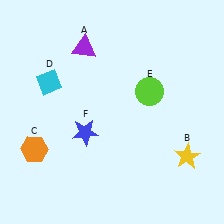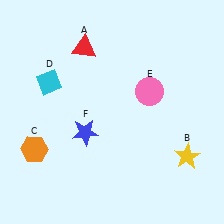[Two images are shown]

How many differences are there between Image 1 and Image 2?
There are 2 differences between the two images.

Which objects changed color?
A changed from purple to red. E changed from lime to pink.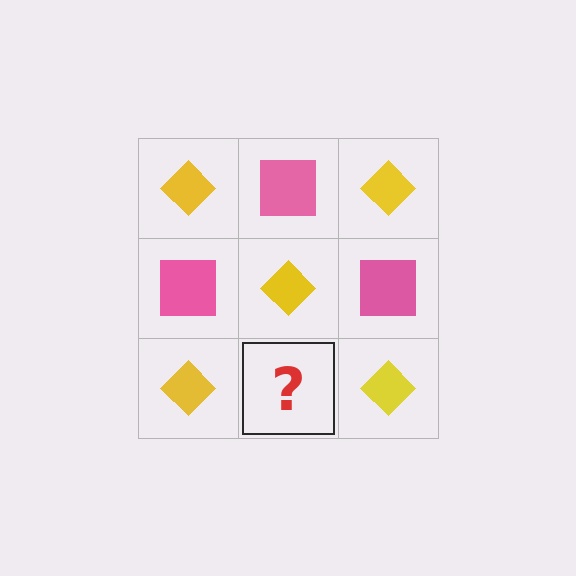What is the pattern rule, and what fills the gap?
The rule is that it alternates yellow diamond and pink square in a checkerboard pattern. The gap should be filled with a pink square.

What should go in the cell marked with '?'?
The missing cell should contain a pink square.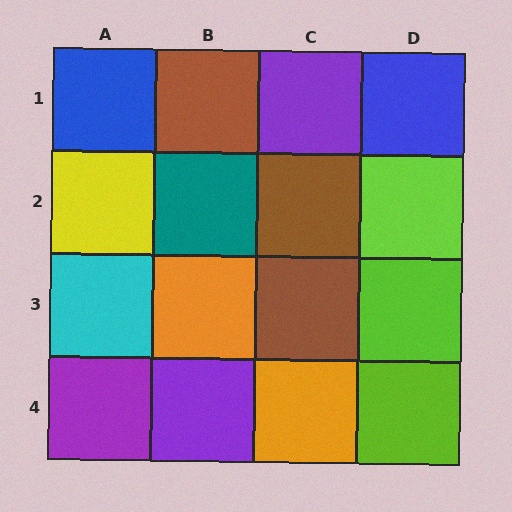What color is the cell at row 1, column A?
Blue.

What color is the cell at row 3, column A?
Cyan.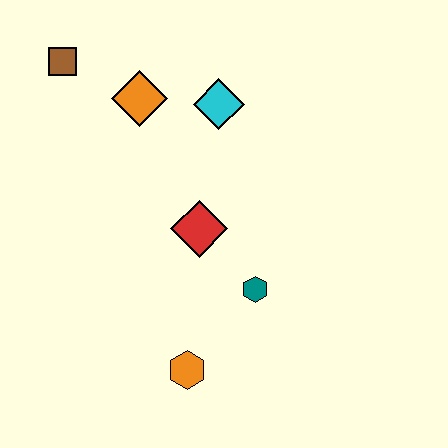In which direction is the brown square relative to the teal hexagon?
The brown square is above the teal hexagon.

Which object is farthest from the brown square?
The orange hexagon is farthest from the brown square.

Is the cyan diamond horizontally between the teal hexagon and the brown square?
Yes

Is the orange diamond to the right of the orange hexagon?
No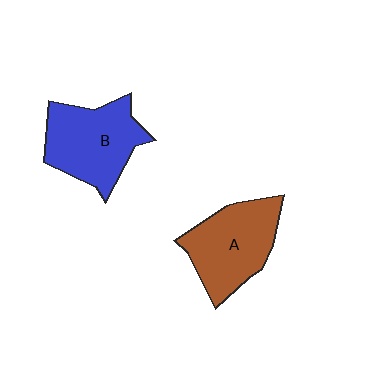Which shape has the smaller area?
Shape A (brown).